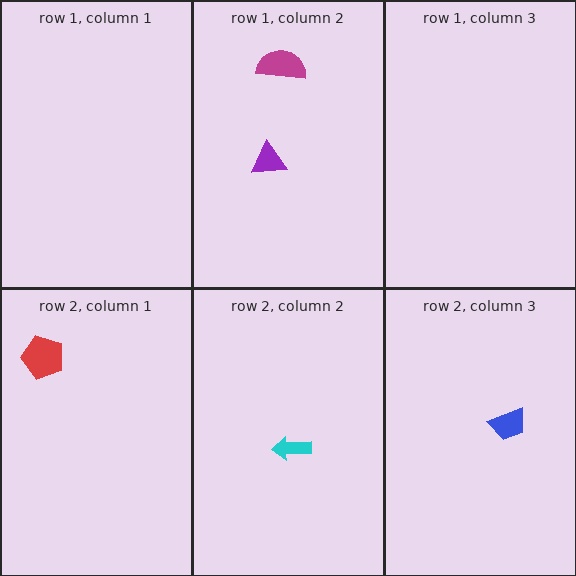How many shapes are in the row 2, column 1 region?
1.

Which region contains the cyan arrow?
The row 2, column 2 region.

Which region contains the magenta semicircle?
The row 1, column 2 region.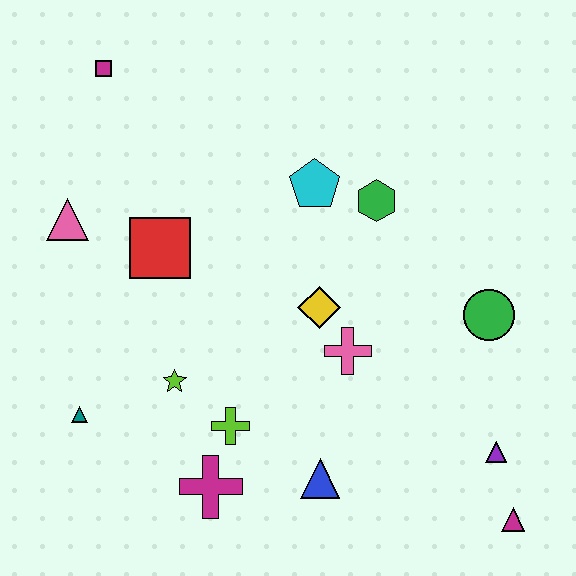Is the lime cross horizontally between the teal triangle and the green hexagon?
Yes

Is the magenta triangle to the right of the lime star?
Yes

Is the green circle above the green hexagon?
No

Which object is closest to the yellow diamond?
The pink cross is closest to the yellow diamond.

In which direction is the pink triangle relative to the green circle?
The pink triangle is to the left of the green circle.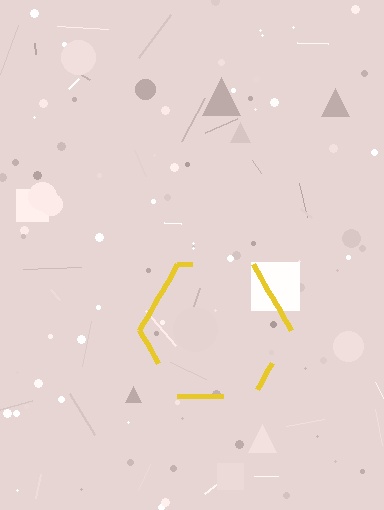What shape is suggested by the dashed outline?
The dashed outline suggests a hexagon.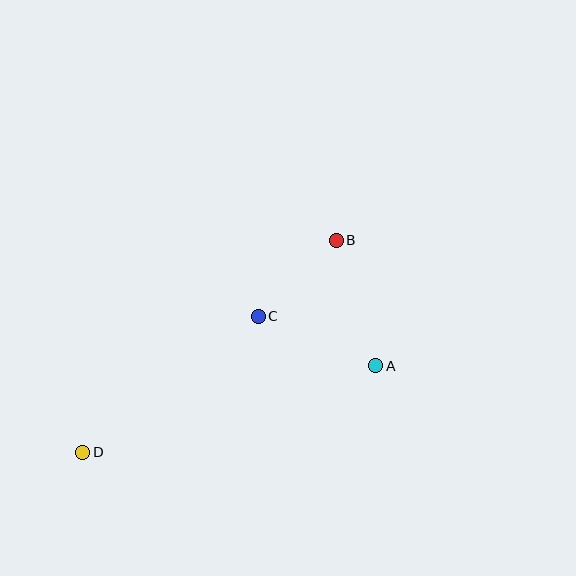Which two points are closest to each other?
Points B and C are closest to each other.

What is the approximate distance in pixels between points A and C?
The distance between A and C is approximately 128 pixels.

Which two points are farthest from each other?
Points B and D are farthest from each other.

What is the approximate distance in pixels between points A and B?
The distance between A and B is approximately 132 pixels.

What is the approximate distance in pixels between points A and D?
The distance between A and D is approximately 306 pixels.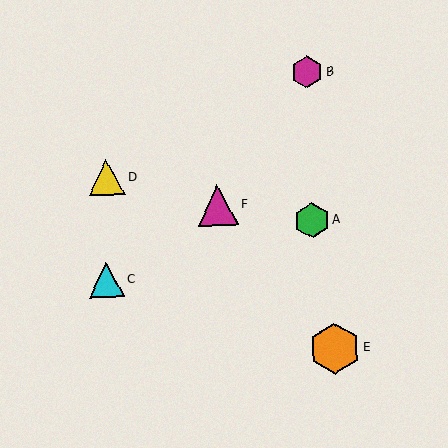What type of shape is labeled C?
Shape C is a cyan triangle.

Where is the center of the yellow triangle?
The center of the yellow triangle is at (107, 178).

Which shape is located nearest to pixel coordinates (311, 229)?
The green hexagon (labeled A) at (312, 220) is nearest to that location.